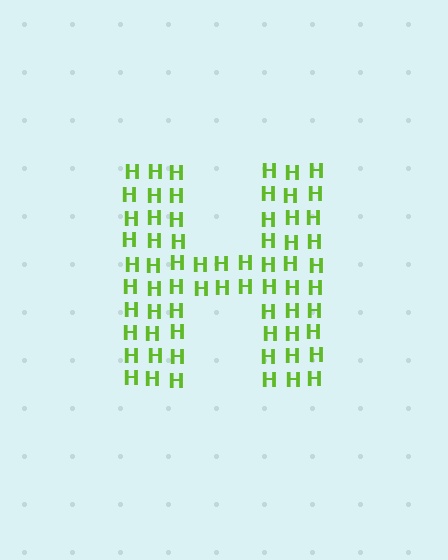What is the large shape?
The large shape is the letter H.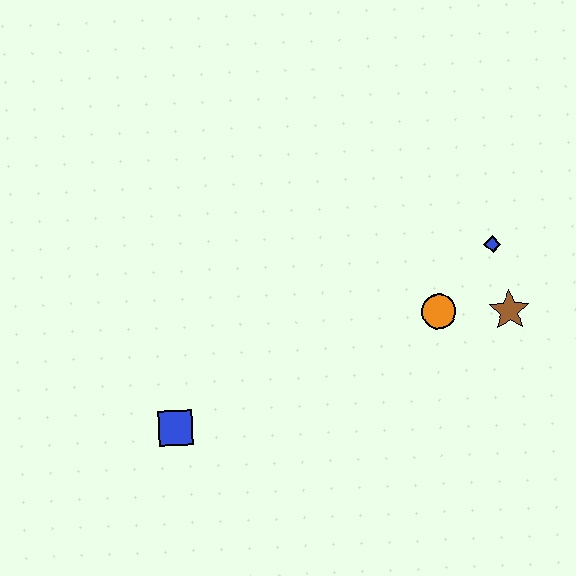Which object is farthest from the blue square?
The blue diamond is farthest from the blue square.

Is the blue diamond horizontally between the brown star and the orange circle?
Yes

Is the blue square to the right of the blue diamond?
No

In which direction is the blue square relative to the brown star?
The blue square is to the left of the brown star.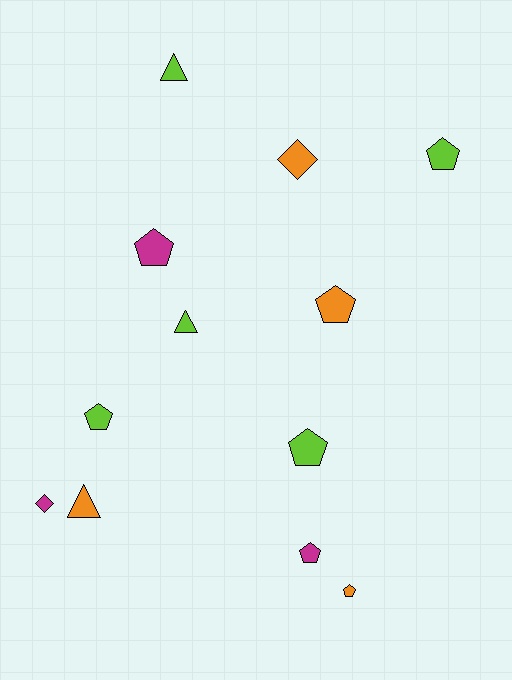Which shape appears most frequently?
Pentagon, with 7 objects.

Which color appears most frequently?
Lime, with 5 objects.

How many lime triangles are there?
There are 2 lime triangles.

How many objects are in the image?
There are 12 objects.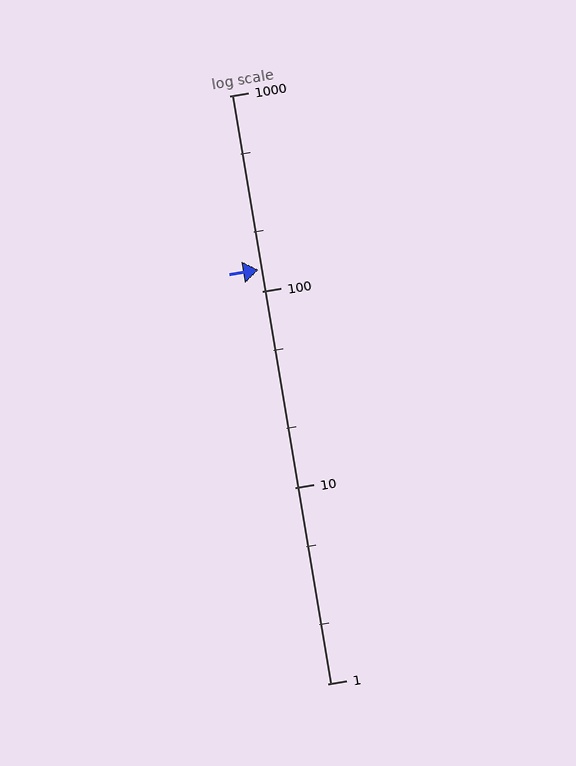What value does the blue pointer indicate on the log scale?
The pointer indicates approximately 130.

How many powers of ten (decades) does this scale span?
The scale spans 3 decades, from 1 to 1000.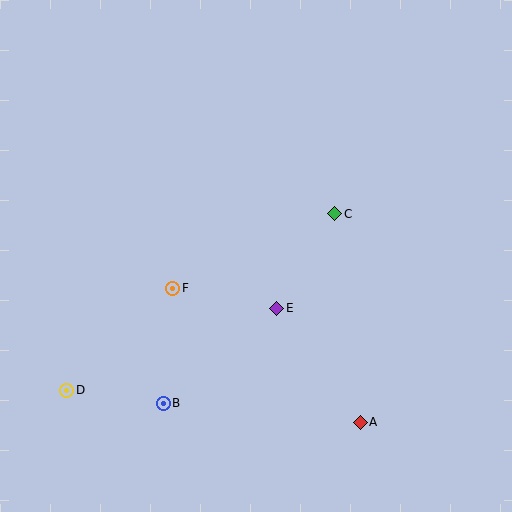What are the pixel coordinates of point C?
Point C is at (335, 214).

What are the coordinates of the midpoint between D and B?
The midpoint between D and B is at (115, 397).